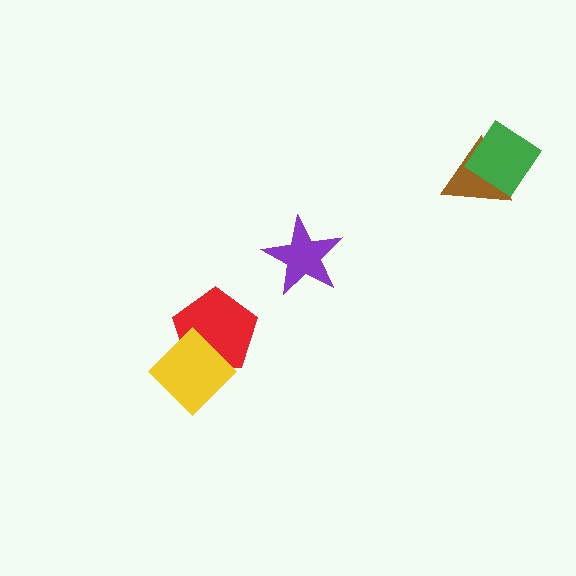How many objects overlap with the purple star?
0 objects overlap with the purple star.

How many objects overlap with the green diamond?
1 object overlaps with the green diamond.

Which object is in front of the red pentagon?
The yellow diamond is in front of the red pentagon.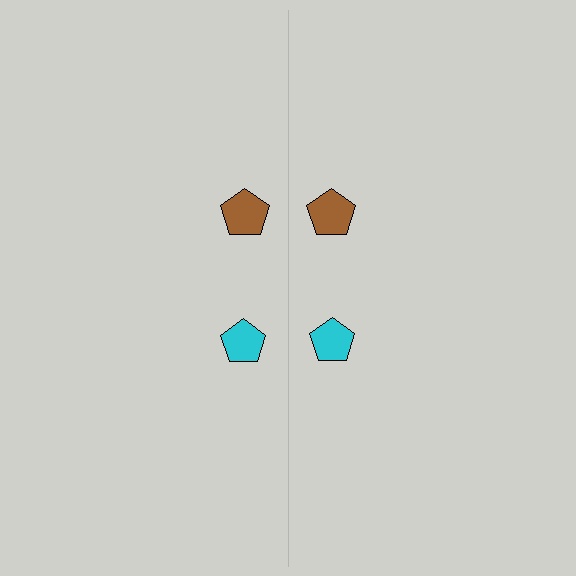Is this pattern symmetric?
Yes, this pattern has bilateral (reflection) symmetry.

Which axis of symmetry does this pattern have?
The pattern has a vertical axis of symmetry running through the center of the image.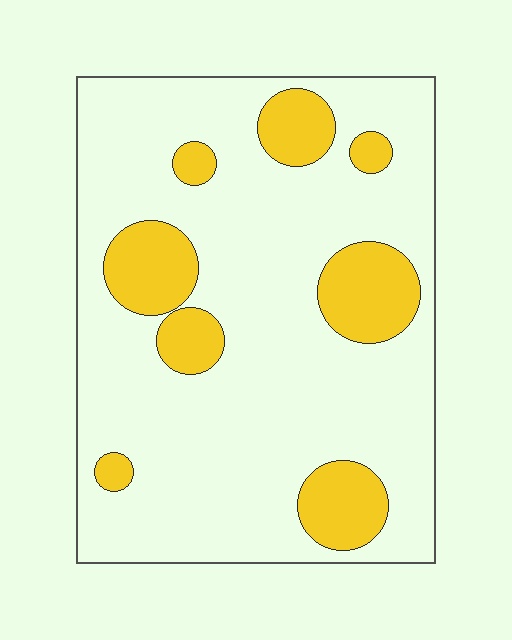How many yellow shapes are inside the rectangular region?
8.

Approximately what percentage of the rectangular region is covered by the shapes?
Approximately 20%.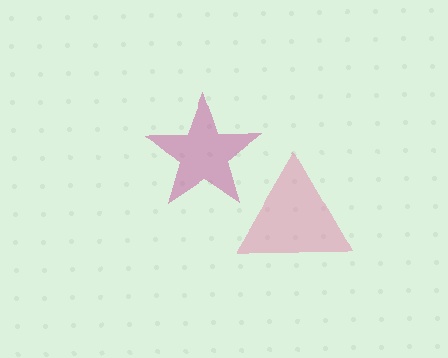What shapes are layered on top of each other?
The layered shapes are: a magenta star, a pink triangle.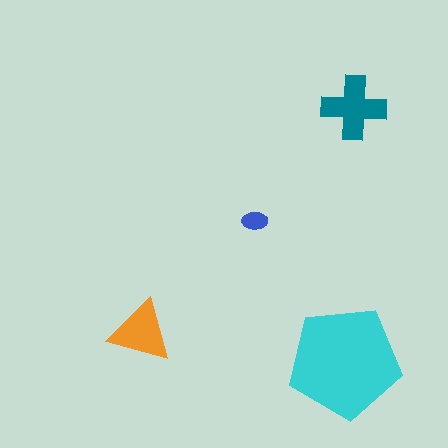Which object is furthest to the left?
The orange triangle is leftmost.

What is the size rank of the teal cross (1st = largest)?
2nd.